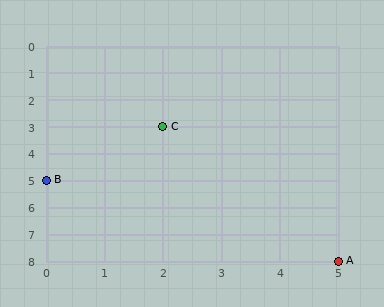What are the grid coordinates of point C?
Point C is at grid coordinates (2, 3).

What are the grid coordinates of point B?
Point B is at grid coordinates (0, 5).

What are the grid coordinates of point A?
Point A is at grid coordinates (5, 8).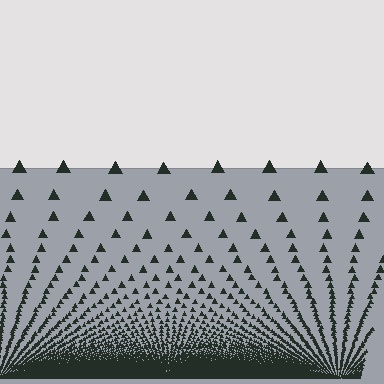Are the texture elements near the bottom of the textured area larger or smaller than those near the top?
Smaller. The gradient is inverted — elements near the bottom are smaller and denser.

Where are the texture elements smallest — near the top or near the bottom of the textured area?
Near the bottom.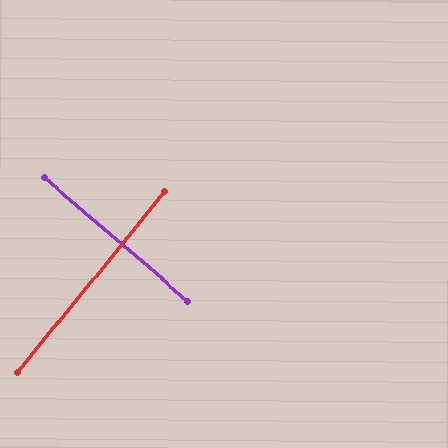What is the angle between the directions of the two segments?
Approximately 88 degrees.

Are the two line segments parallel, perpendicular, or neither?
Perpendicular — they meet at approximately 88°.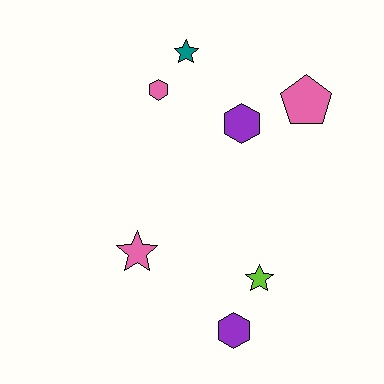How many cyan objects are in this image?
There are no cyan objects.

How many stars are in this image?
There are 3 stars.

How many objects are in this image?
There are 7 objects.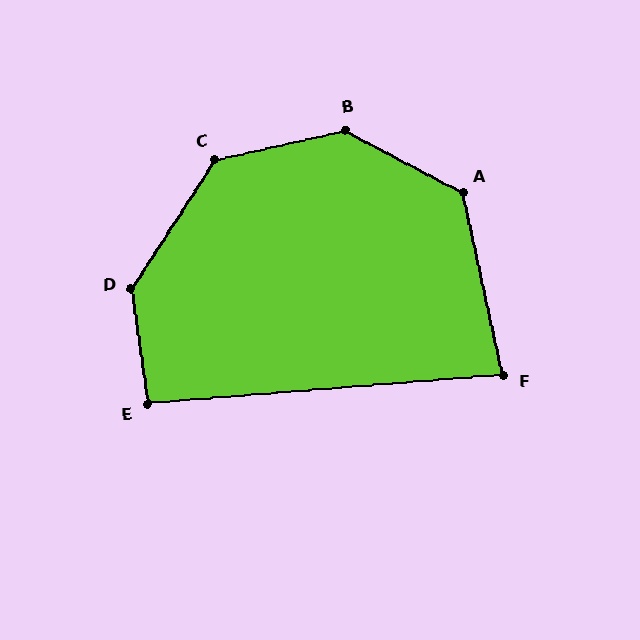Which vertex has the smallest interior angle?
F, at approximately 82 degrees.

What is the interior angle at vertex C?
Approximately 136 degrees (obtuse).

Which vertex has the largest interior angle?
B, at approximately 139 degrees.